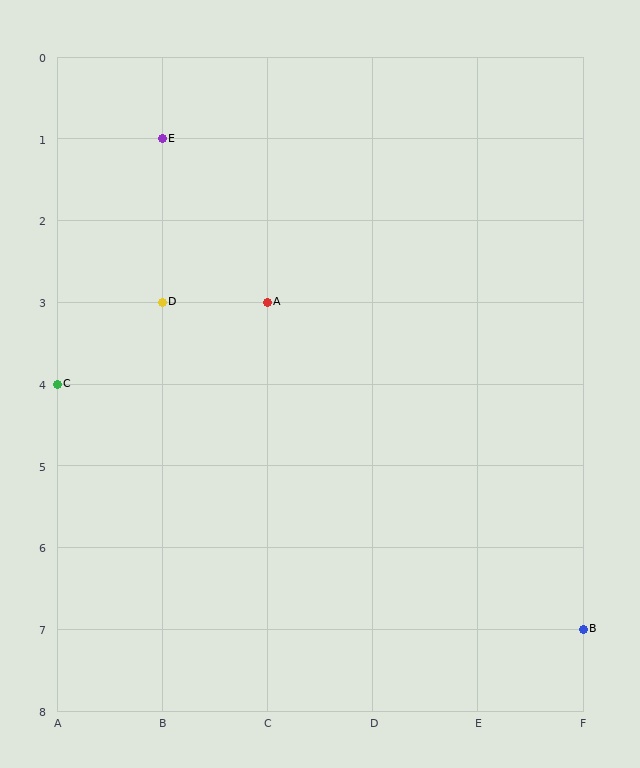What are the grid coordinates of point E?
Point E is at grid coordinates (B, 1).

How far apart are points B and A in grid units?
Points B and A are 3 columns and 4 rows apart (about 5.0 grid units diagonally).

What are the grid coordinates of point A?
Point A is at grid coordinates (C, 3).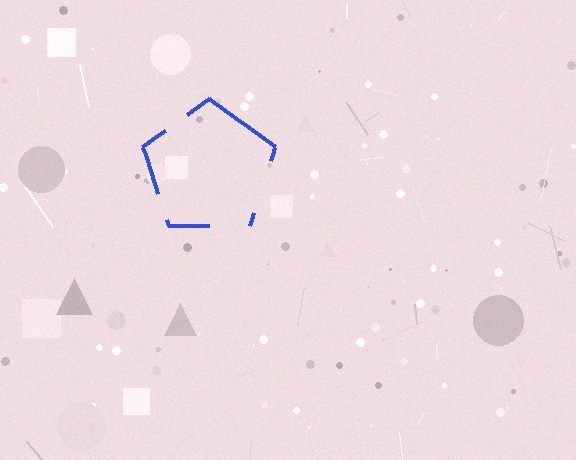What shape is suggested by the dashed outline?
The dashed outline suggests a pentagon.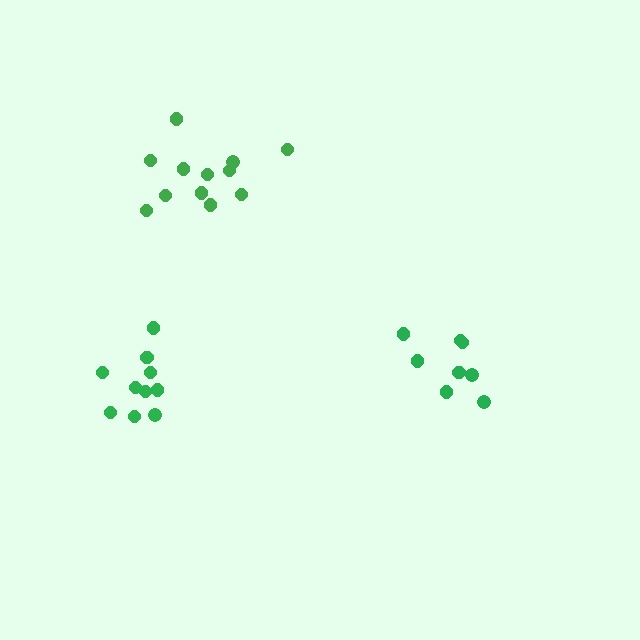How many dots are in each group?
Group 1: 12 dots, Group 2: 8 dots, Group 3: 10 dots (30 total).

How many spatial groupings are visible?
There are 3 spatial groupings.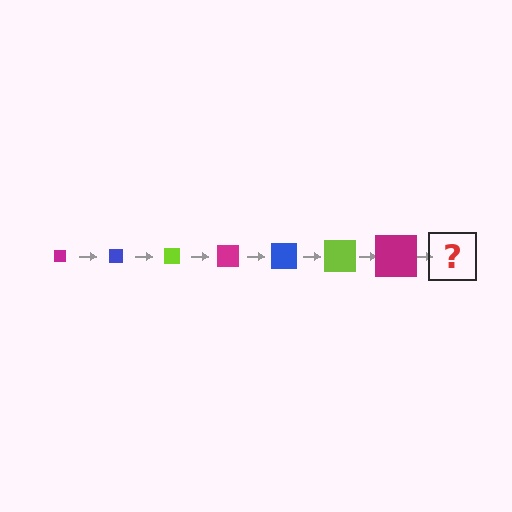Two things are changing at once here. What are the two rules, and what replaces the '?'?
The two rules are that the square grows larger each step and the color cycles through magenta, blue, and lime. The '?' should be a blue square, larger than the previous one.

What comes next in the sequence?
The next element should be a blue square, larger than the previous one.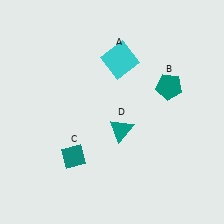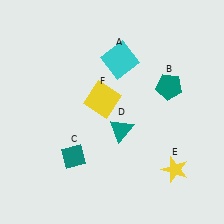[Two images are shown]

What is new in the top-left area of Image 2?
A yellow square (F) was added in the top-left area of Image 2.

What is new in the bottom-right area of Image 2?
A yellow star (E) was added in the bottom-right area of Image 2.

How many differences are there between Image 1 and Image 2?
There are 2 differences between the two images.